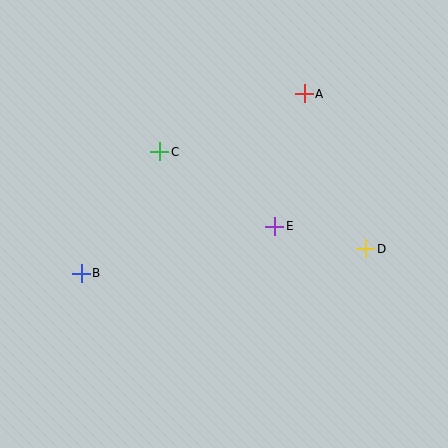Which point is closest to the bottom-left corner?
Point B is closest to the bottom-left corner.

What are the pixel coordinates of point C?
Point C is at (160, 152).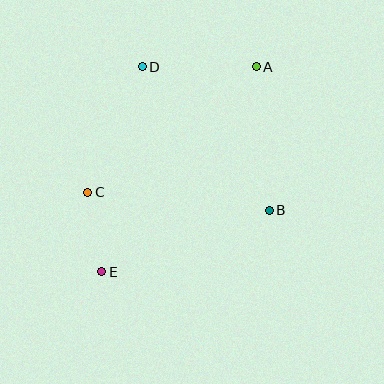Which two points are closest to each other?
Points C and E are closest to each other.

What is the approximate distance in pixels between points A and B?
The distance between A and B is approximately 144 pixels.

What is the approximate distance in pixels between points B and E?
The distance between B and E is approximately 178 pixels.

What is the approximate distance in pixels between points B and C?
The distance between B and C is approximately 182 pixels.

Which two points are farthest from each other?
Points A and E are farthest from each other.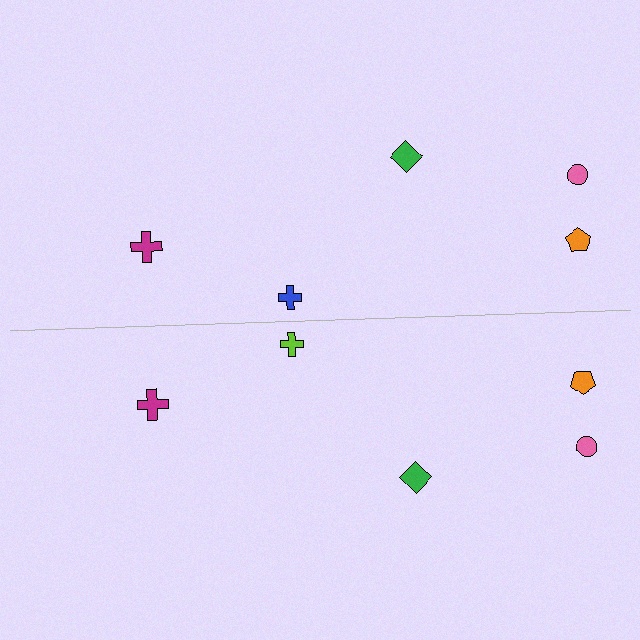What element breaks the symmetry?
The lime cross on the bottom side breaks the symmetry — its mirror counterpart is blue.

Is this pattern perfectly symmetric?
No, the pattern is not perfectly symmetric. The lime cross on the bottom side breaks the symmetry — its mirror counterpart is blue.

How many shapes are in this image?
There are 10 shapes in this image.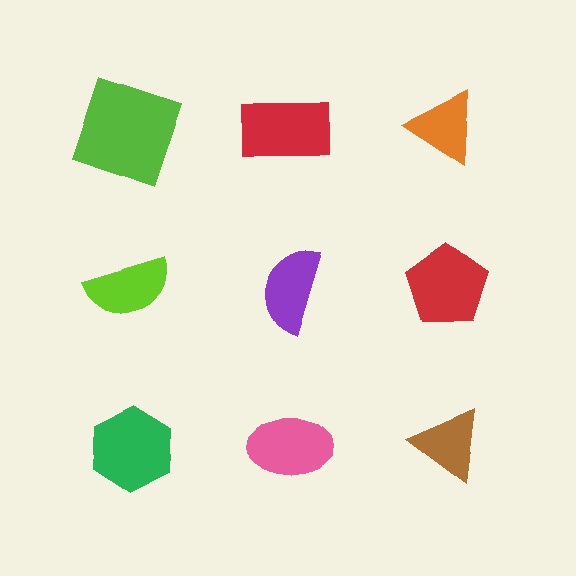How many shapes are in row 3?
3 shapes.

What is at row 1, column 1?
A lime square.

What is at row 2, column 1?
A lime semicircle.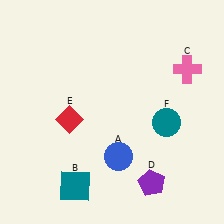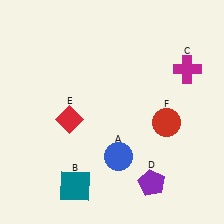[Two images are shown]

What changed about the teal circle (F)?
In Image 1, F is teal. In Image 2, it changed to red.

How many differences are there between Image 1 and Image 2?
There are 2 differences between the two images.